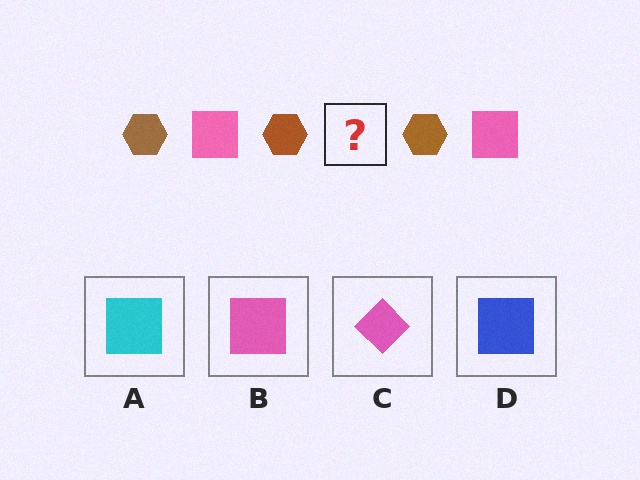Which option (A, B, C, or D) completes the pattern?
B.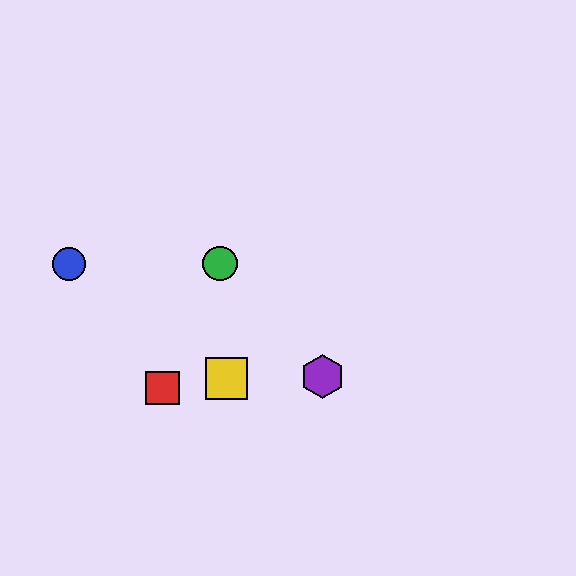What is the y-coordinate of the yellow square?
The yellow square is at y≈378.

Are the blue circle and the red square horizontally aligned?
No, the blue circle is at y≈264 and the red square is at y≈388.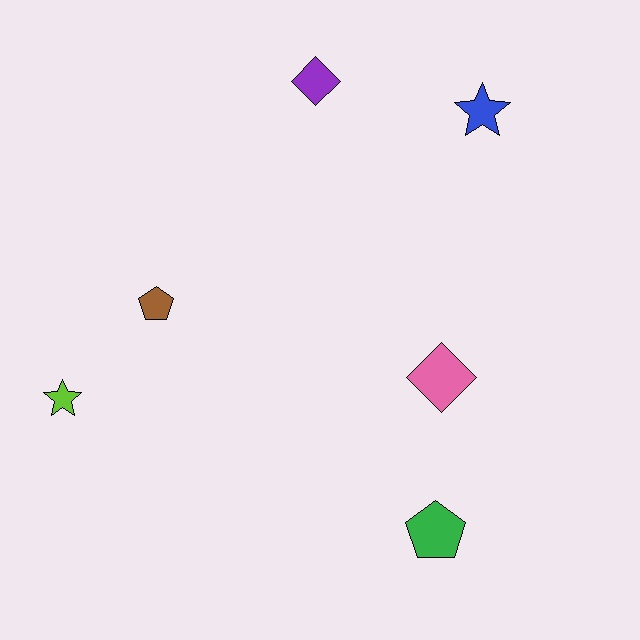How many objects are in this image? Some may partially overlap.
There are 6 objects.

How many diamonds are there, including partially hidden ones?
There are 2 diamonds.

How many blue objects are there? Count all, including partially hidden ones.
There is 1 blue object.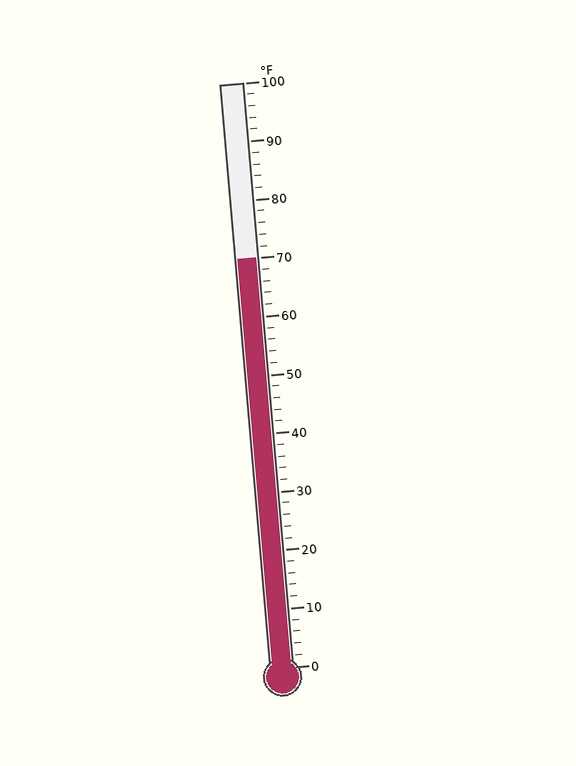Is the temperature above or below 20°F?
The temperature is above 20°F.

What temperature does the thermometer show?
The thermometer shows approximately 70°F.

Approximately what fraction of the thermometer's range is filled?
The thermometer is filled to approximately 70% of its range.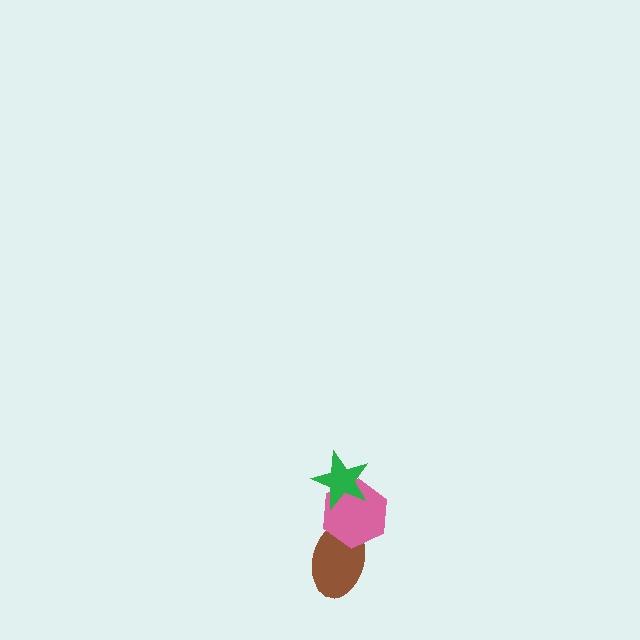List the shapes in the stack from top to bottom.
From top to bottom: the green star, the pink hexagon, the brown ellipse.